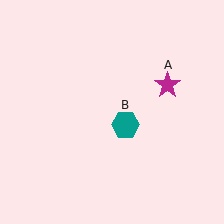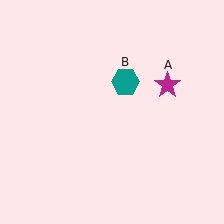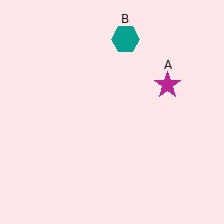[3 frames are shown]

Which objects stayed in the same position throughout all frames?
Magenta star (object A) remained stationary.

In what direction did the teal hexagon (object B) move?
The teal hexagon (object B) moved up.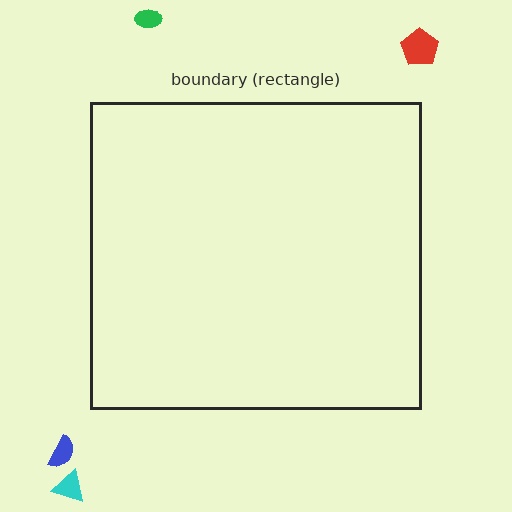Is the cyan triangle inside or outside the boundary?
Outside.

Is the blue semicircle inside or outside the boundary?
Outside.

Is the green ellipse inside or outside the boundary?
Outside.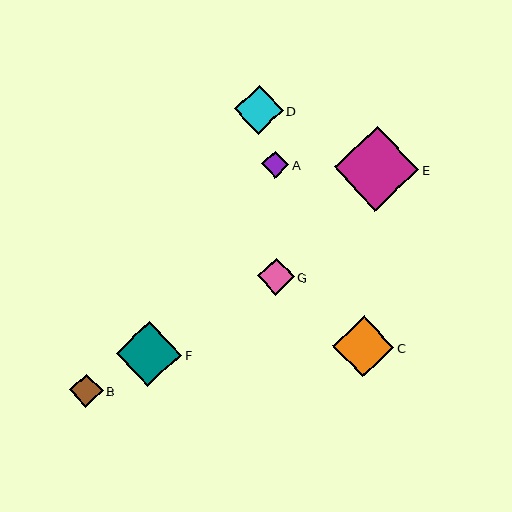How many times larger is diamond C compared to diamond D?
Diamond C is approximately 1.3 times the size of diamond D.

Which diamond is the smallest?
Diamond A is the smallest with a size of approximately 27 pixels.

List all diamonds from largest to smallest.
From largest to smallest: E, F, C, D, G, B, A.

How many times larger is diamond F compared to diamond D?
Diamond F is approximately 1.4 times the size of diamond D.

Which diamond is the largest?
Diamond E is the largest with a size of approximately 84 pixels.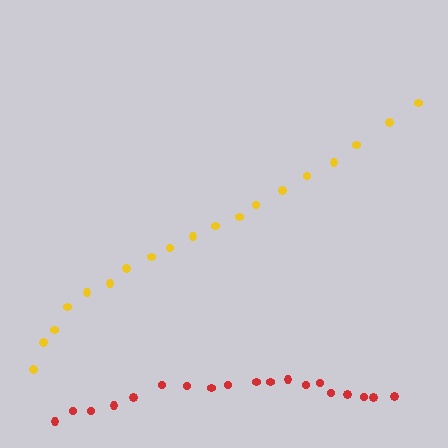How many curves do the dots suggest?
There are 2 distinct paths.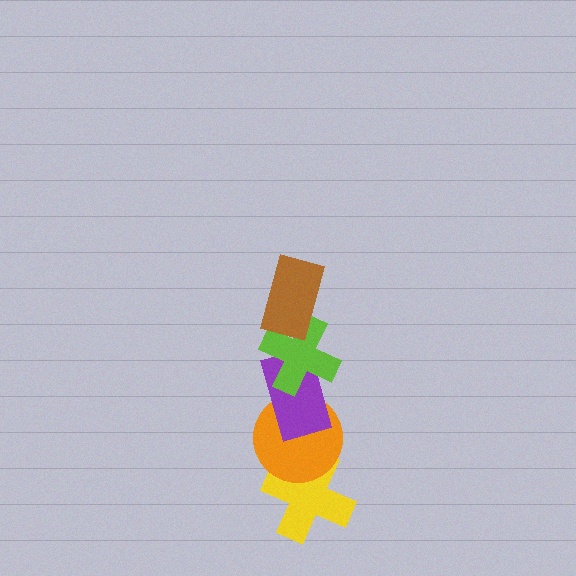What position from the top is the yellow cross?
The yellow cross is 5th from the top.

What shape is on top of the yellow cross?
The orange circle is on top of the yellow cross.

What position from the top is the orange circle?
The orange circle is 4th from the top.